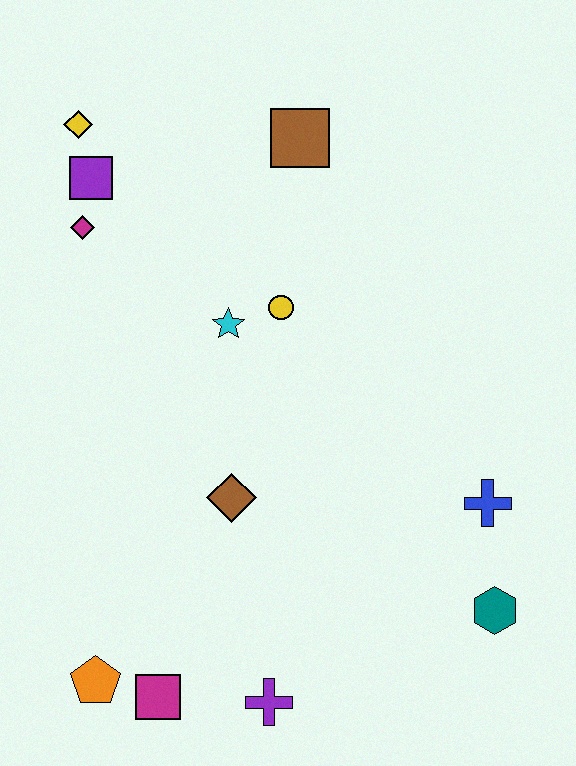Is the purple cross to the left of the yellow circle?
Yes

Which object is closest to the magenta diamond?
The purple square is closest to the magenta diamond.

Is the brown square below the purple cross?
No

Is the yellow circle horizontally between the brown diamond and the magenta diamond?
No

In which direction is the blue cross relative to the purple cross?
The blue cross is to the right of the purple cross.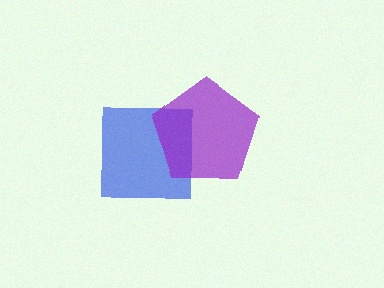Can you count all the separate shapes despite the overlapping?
Yes, there are 2 separate shapes.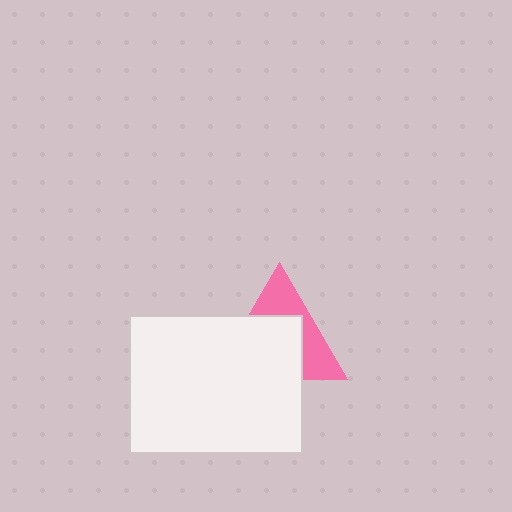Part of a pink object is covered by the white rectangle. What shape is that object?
It is a triangle.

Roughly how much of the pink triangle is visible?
A small part of it is visible (roughly 41%).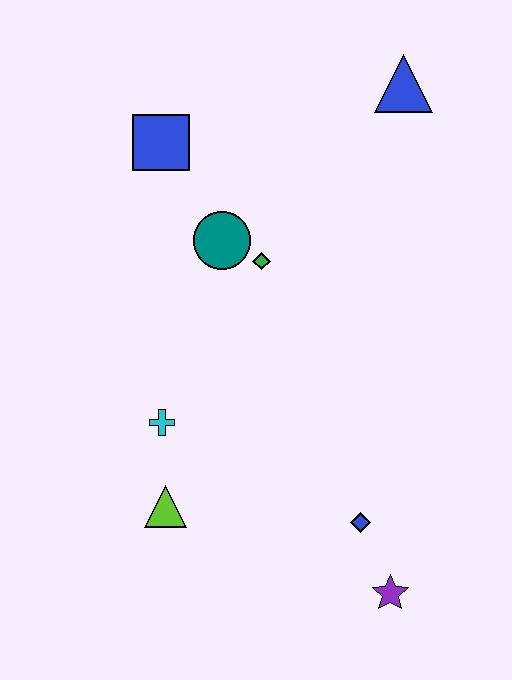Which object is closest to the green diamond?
The teal circle is closest to the green diamond.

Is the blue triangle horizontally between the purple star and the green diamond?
No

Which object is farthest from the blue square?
The purple star is farthest from the blue square.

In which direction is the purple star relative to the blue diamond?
The purple star is below the blue diamond.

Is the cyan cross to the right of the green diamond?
No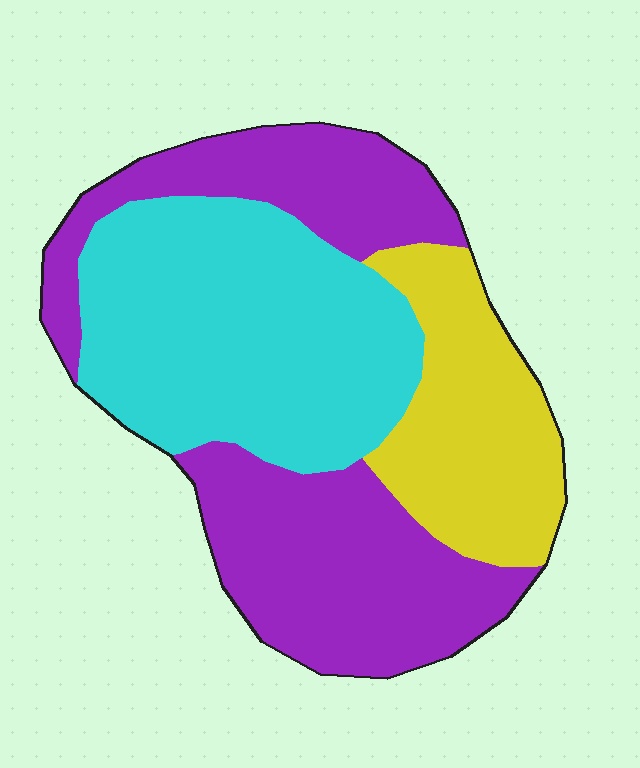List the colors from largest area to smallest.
From largest to smallest: purple, cyan, yellow.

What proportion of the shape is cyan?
Cyan takes up between a quarter and a half of the shape.